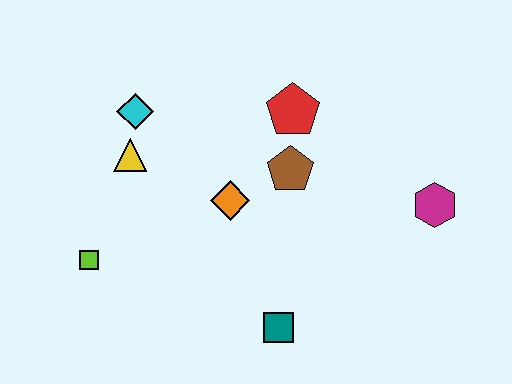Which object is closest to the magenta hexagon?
The brown pentagon is closest to the magenta hexagon.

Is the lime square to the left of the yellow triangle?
Yes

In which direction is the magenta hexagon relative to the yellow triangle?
The magenta hexagon is to the right of the yellow triangle.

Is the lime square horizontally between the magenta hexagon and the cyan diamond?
No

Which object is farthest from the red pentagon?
The lime square is farthest from the red pentagon.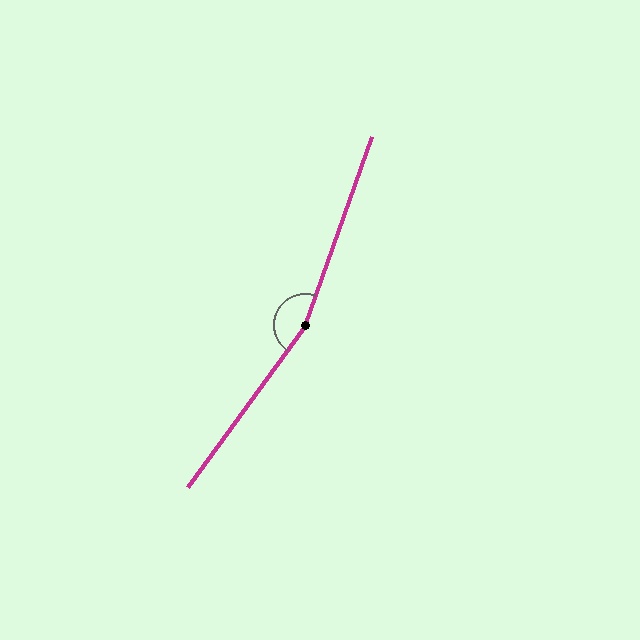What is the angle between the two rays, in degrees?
Approximately 164 degrees.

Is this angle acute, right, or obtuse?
It is obtuse.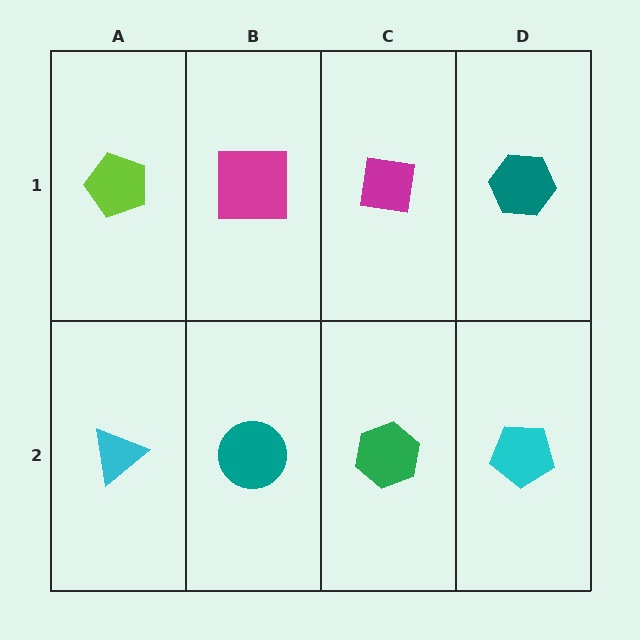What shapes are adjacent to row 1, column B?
A teal circle (row 2, column B), a lime pentagon (row 1, column A), a magenta square (row 1, column C).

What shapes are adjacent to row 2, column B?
A magenta square (row 1, column B), a cyan triangle (row 2, column A), a green hexagon (row 2, column C).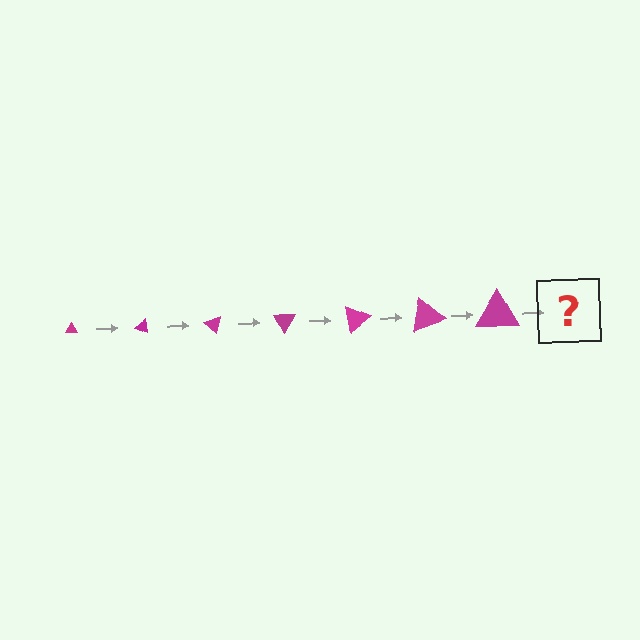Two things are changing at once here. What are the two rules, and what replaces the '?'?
The two rules are that the triangle grows larger each step and it rotates 20 degrees each step. The '?' should be a triangle, larger than the previous one and rotated 140 degrees from the start.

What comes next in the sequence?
The next element should be a triangle, larger than the previous one and rotated 140 degrees from the start.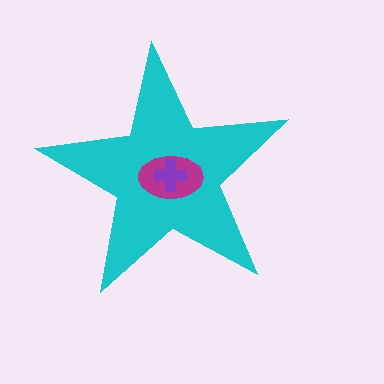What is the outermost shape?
The cyan star.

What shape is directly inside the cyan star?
The magenta ellipse.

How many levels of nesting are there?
3.